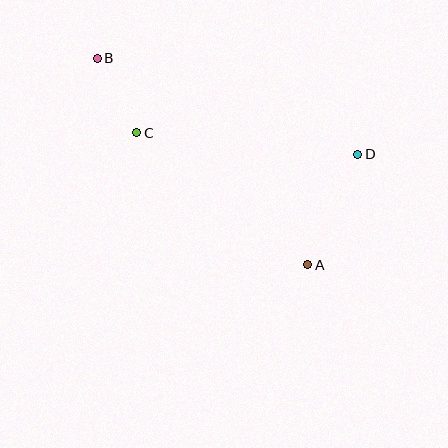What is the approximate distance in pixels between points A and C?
The distance between A and C is approximately 216 pixels.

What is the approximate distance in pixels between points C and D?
The distance between C and D is approximately 222 pixels.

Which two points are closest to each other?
Points B and C are closest to each other.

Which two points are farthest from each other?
Points A and B are farthest from each other.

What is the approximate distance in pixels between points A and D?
The distance between A and D is approximately 121 pixels.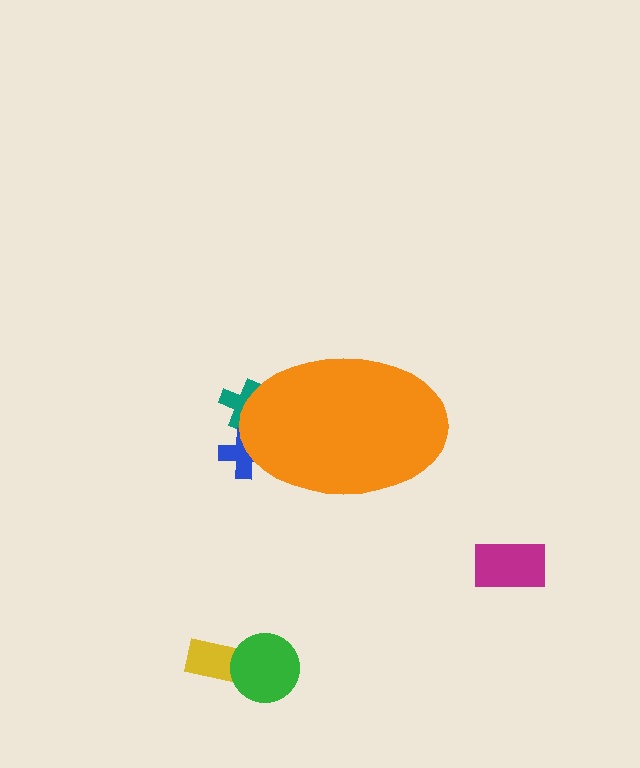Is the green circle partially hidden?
No, the green circle is fully visible.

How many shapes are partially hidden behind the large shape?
2 shapes are partially hidden.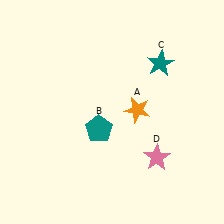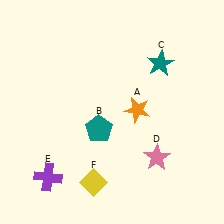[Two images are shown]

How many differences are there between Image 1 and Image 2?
There are 2 differences between the two images.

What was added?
A purple cross (E), a yellow diamond (F) were added in Image 2.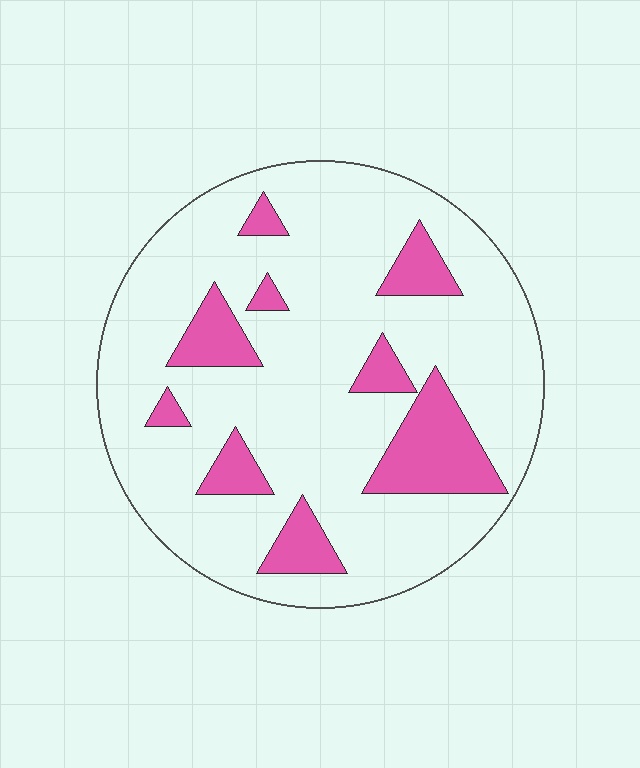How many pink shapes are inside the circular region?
9.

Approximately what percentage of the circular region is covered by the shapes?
Approximately 20%.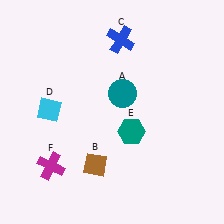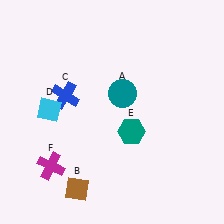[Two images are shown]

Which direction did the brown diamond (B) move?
The brown diamond (B) moved down.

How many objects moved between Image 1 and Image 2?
2 objects moved between the two images.